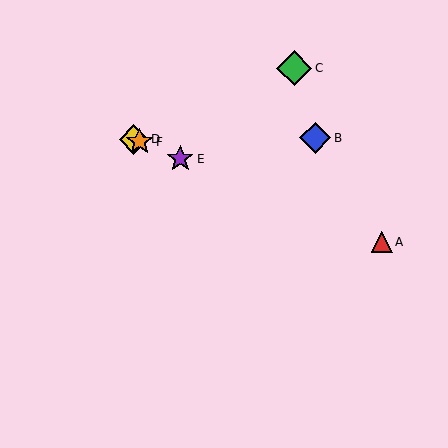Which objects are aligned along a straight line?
Objects A, D, E, F are aligned along a straight line.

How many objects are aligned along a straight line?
4 objects (A, D, E, F) are aligned along a straight line.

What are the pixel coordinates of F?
Object F is at (139, 142).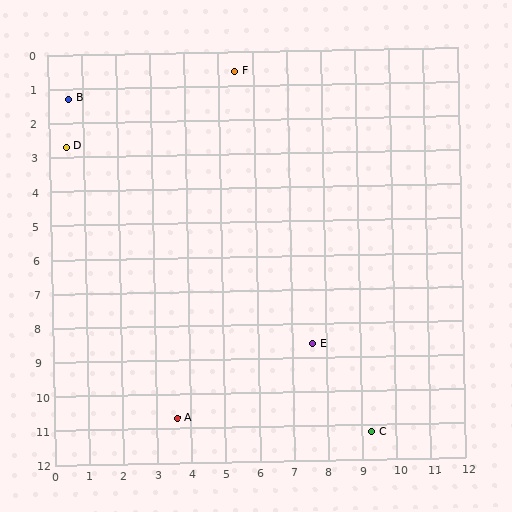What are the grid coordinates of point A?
Point A is at approximately (3.6, 10.7).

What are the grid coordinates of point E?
Point E is at approximately (7.6, 8.6).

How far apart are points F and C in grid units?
Points F and C are about 11.3 grid units apart.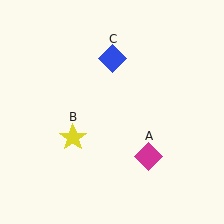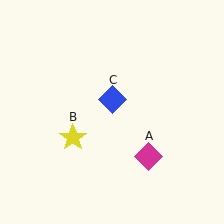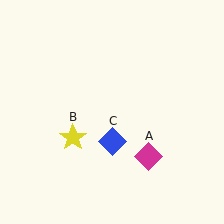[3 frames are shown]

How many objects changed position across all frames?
1 object changed position: blue diamond (object C).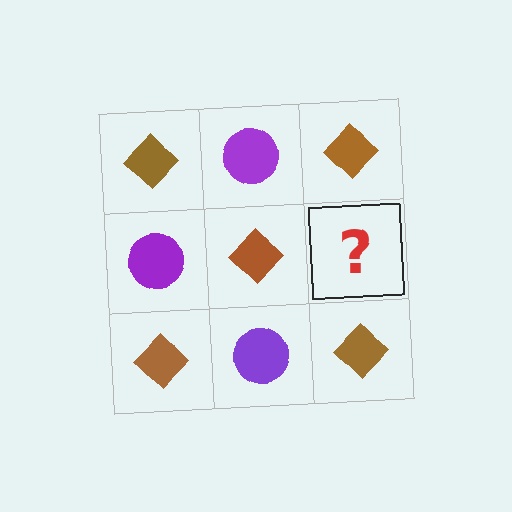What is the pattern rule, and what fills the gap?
The rule is that it alternates brown diamond and purple circle in a checkerboard pattern. The gap should be filled with a purple circle.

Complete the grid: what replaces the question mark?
The question mark should be replaced with a purple circle.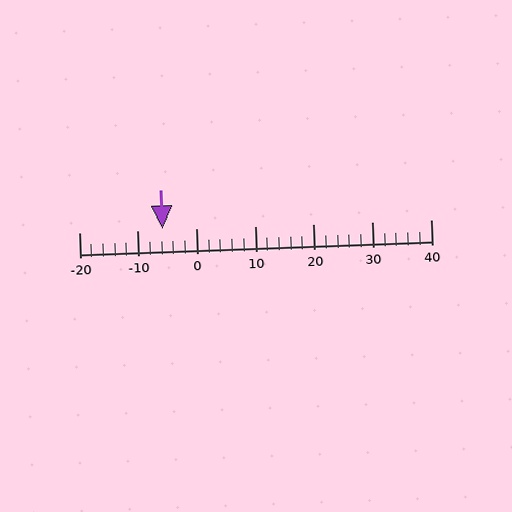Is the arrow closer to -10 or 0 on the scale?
The arrow is closer to -10.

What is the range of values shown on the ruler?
The ruler shows values from -20 to 40.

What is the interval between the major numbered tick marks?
The major tick marks are spaced 10 units apart.